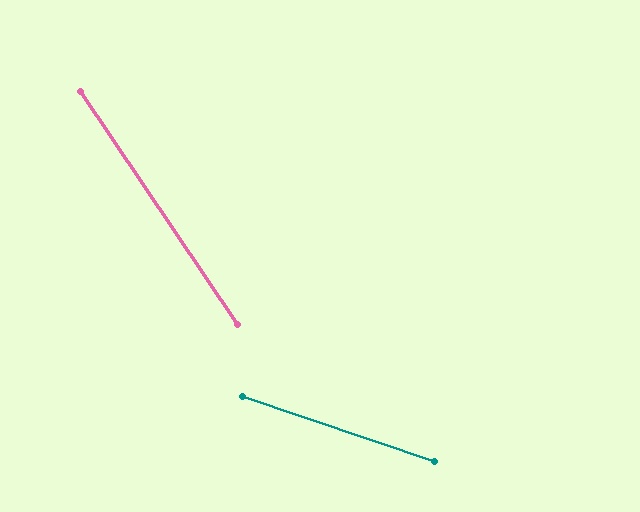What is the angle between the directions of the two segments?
Approximately 37 degrees.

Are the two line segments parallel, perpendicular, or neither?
Neither parallel nor perpendicular — they differ by about 37°.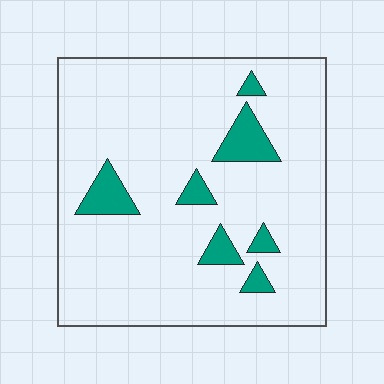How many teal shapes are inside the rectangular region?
7.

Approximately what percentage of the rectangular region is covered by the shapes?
Approximately 10%.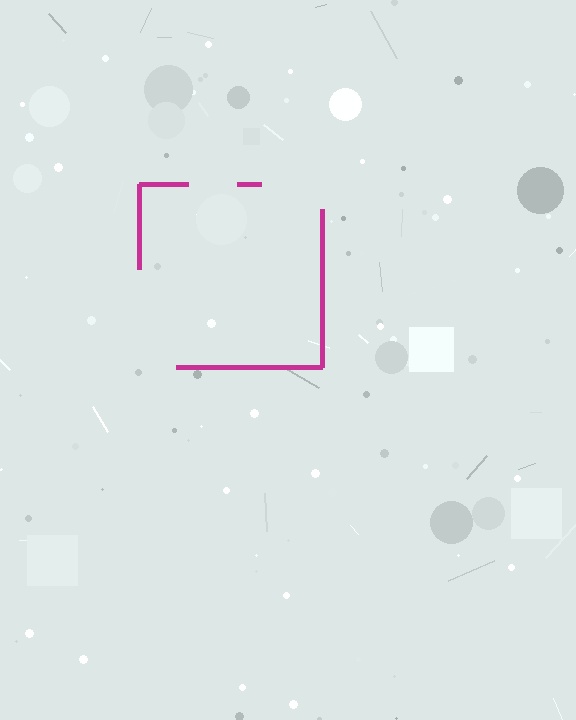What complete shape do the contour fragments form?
The contour fragments form a square.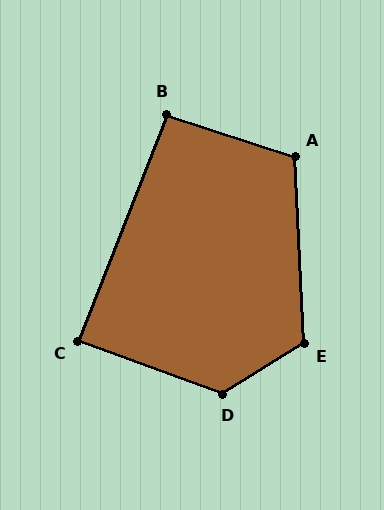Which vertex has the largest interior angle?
D, at approximately 128 degrees.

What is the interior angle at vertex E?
Approximately 119 degrees (obtuse).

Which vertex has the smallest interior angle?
C, at approximately 89 degrees.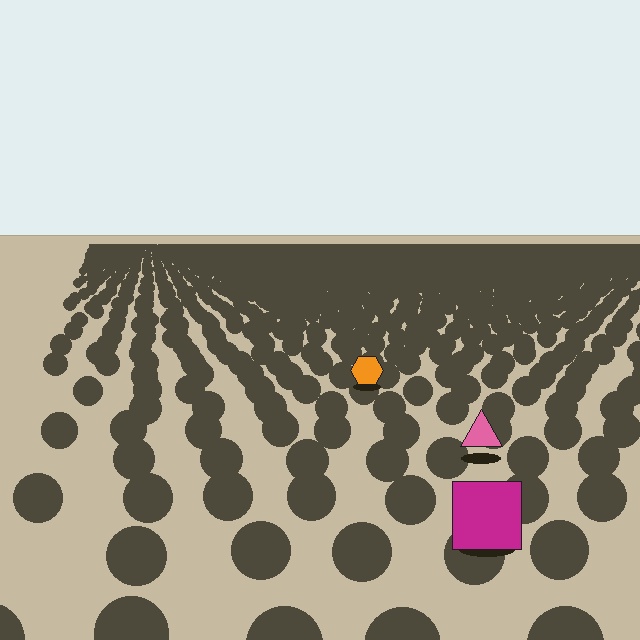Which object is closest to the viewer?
The magenta square is closest. The texture marks near it are larger and more spread out.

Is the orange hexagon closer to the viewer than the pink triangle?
No. The pink triangle is closer — you can tell from the texture gradient: the ground texture is coarser near it.